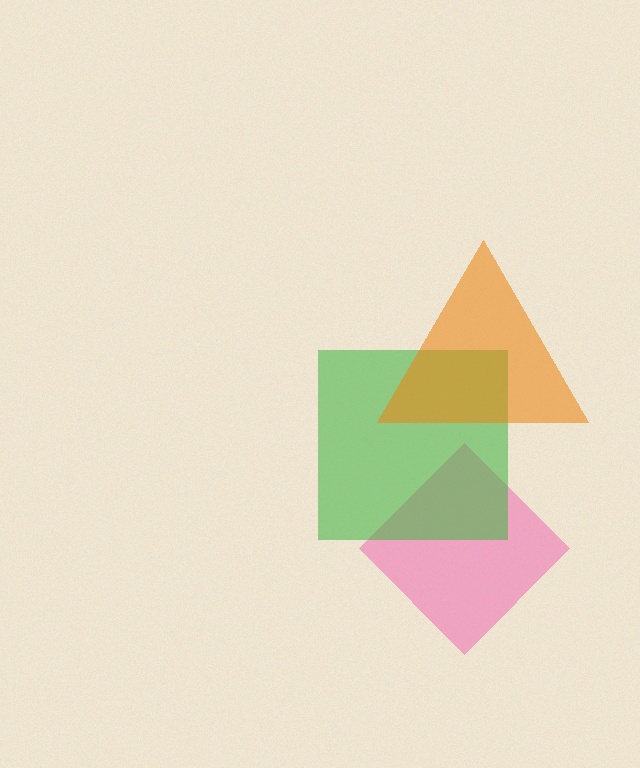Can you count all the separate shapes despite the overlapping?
Yes, there are 3 separate shapes.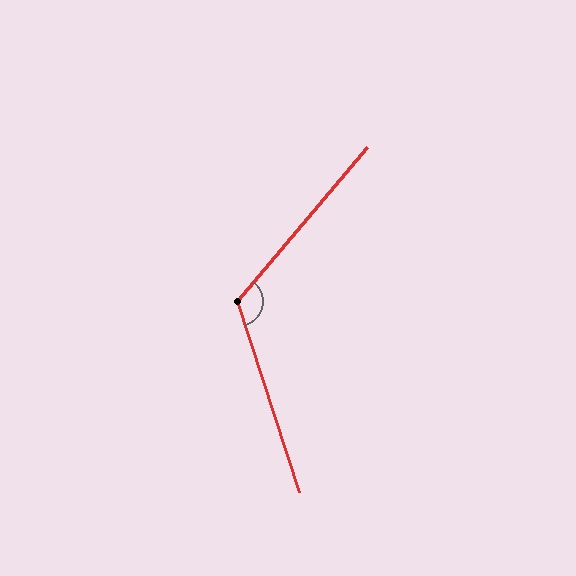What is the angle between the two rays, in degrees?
Approximately 122 degrees.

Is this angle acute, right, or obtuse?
It is obtuse.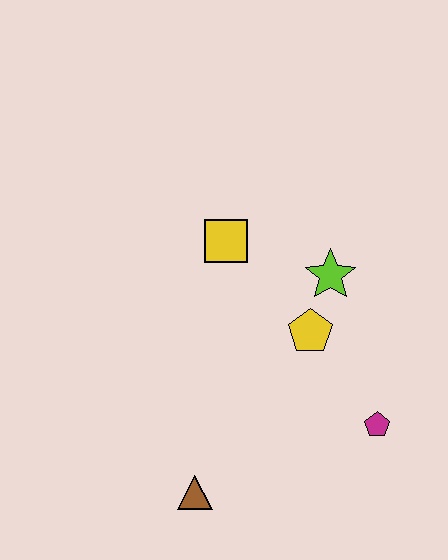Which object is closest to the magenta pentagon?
The yellow pentagon is closest to the magenta pentagon.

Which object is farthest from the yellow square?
The brown triangle is farthest from the yellow square.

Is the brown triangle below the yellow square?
Yes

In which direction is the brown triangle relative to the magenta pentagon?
The brown triangle is to the left of the magenta pentagon.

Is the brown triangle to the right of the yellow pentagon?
No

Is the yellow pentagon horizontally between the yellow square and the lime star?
Yes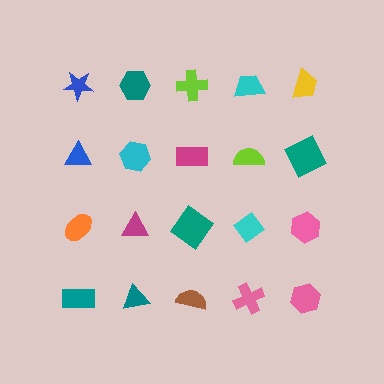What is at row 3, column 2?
A magenta triangle.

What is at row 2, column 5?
A teal square.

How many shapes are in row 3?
5 shapes.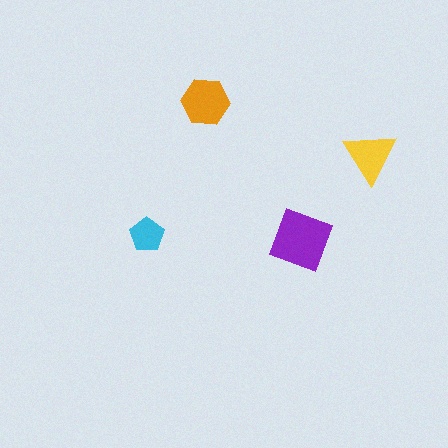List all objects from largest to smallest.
The purple diamond, the orange hexagon, the yellow triangle, the cyan pentagon.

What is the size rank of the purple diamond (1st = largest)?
1st.